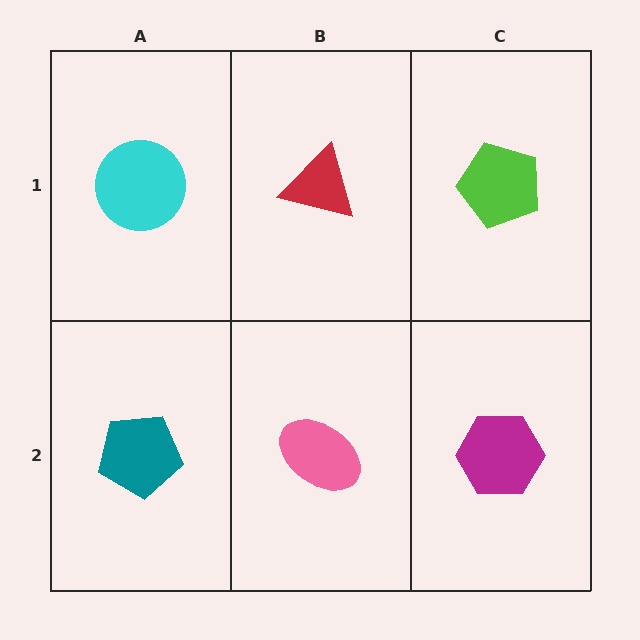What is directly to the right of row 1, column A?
A red triangle.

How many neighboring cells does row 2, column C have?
2.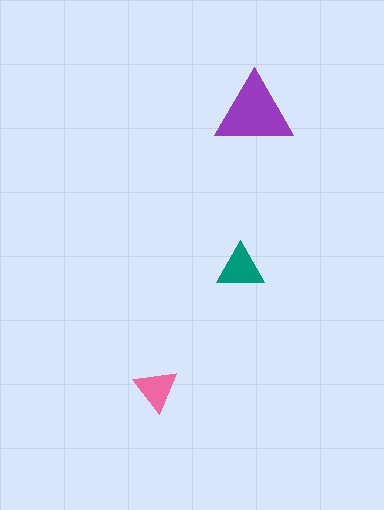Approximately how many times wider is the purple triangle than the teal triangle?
About 1.5 times wider.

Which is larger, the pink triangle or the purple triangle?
The purple one.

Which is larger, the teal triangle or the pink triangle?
The teal one.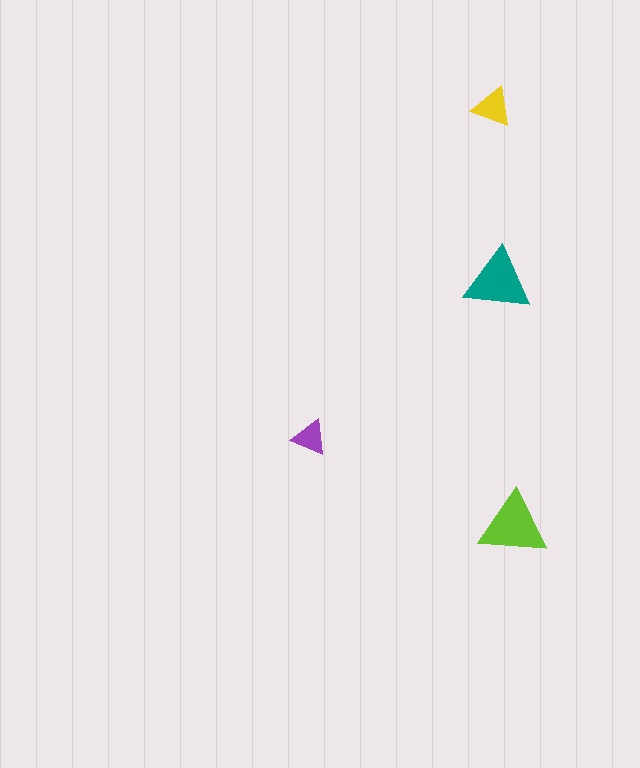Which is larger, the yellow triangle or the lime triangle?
The lime one.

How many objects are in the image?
There are 4 objects in the image.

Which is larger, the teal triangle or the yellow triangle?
The teal one.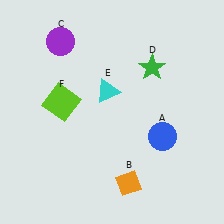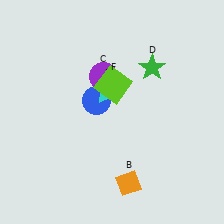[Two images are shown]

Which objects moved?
The objects that moved are: the blue circle (A), the purple circle (C), the lime square (F).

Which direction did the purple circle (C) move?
The purple circle (C) moved right.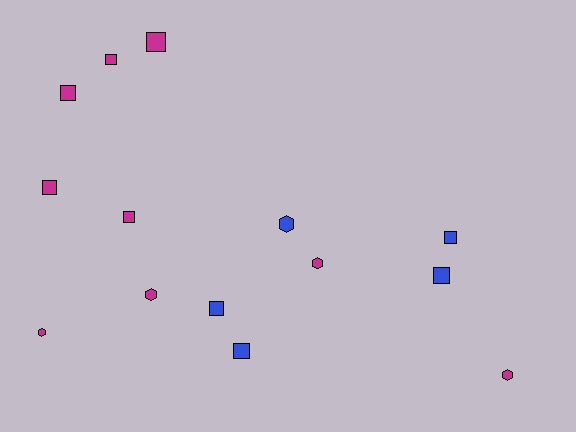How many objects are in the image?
There are 14 objects.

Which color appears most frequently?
Magenta, with 9 objects.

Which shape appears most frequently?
Square, with 9 objects.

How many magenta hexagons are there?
There are 4 magenta hexagons.